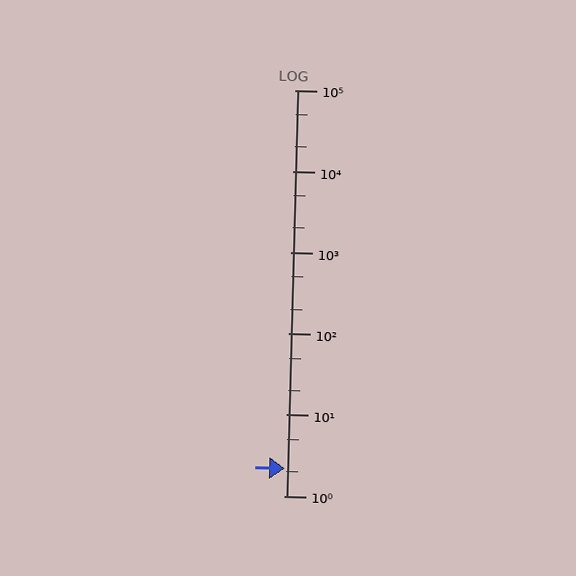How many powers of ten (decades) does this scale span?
The scale spans 5 decades, from 1 to 100000.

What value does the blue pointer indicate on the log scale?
The pointer indicates approximately 2.2.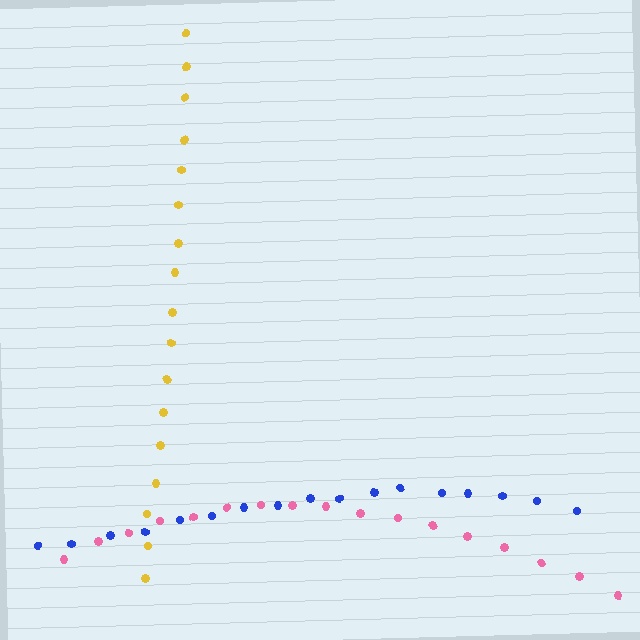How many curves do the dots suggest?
There are 3 distinct paths.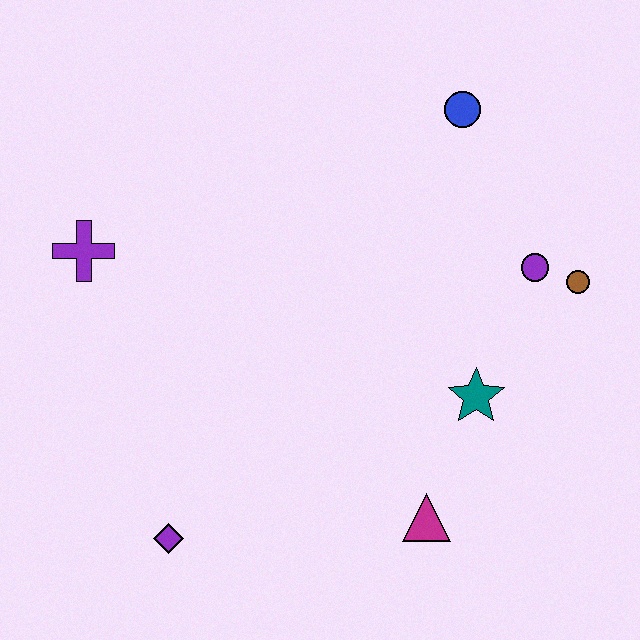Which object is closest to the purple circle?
The brown circle is closest to the purple circle.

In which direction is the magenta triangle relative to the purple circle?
The magenta triangle is below the purple circle.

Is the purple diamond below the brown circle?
Yes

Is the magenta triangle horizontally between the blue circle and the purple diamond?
Yes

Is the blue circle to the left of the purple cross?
No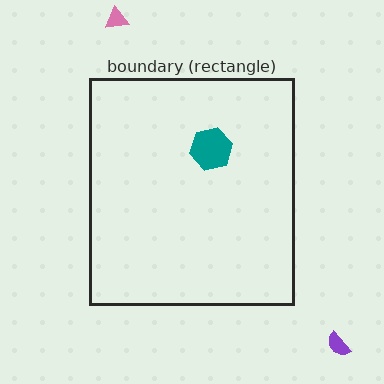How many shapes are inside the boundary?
1 inside, 2 outside.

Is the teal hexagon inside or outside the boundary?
Inside.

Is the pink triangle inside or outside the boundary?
Outside.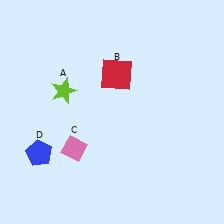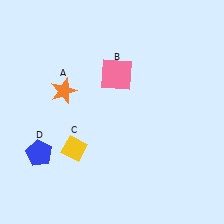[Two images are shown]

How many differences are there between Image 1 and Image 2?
There are 3 differences between the two images.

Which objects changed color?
A changed from lime to orange. B changed from red to pink. C changed from pink to yellow.